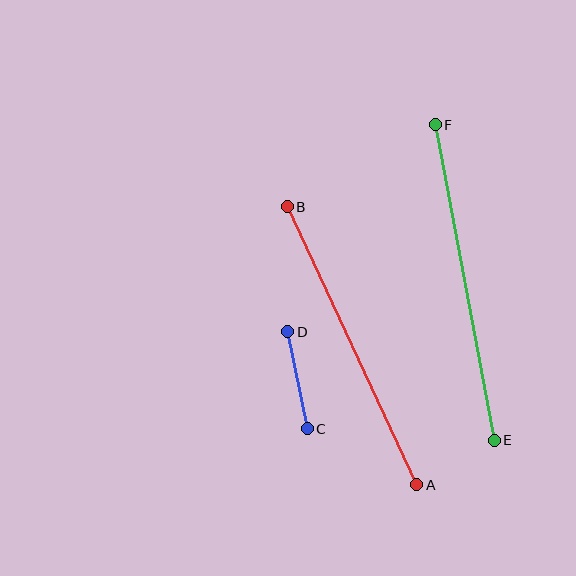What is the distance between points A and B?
The distance is approximately 306 pixels.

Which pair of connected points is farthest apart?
Points E and F are farthest apart.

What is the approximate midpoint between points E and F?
The midpoint is at approximately (465, 282) pixels.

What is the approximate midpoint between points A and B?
The midpoint is at approximately (352, 346) pixels.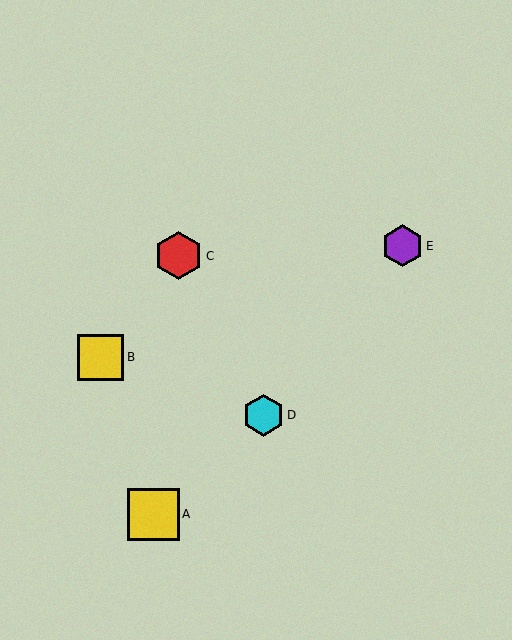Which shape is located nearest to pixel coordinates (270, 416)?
The cyan hexagon (labeled D) at (263, 415) is nearest to that location.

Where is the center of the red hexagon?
The center of the red hexagon is at (178, 256).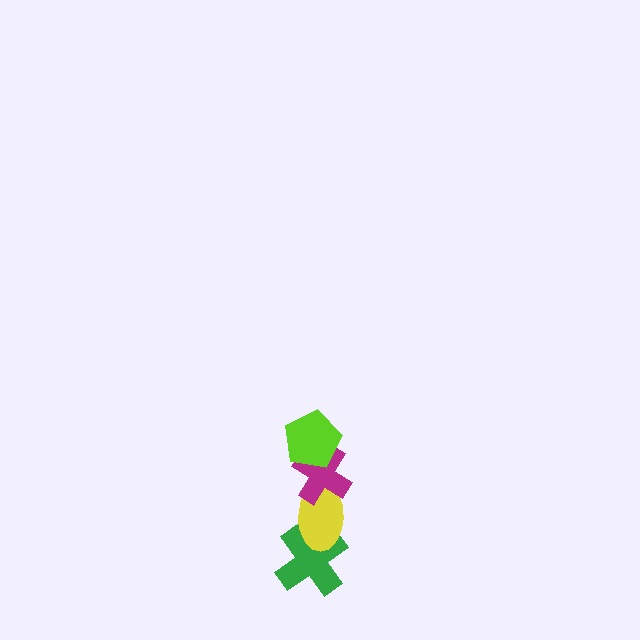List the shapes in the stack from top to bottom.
From top to bottom: the lime pentagon, the magenta cross, the yellow ellipse, the green cross.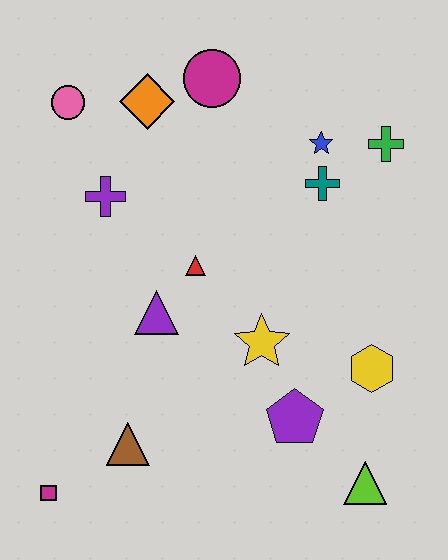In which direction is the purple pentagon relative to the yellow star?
The purple pentagon is below the yellow star.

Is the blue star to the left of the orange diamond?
No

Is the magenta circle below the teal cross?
No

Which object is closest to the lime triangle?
The purple pentagon is closest to the lime triangle.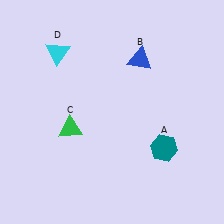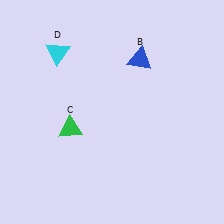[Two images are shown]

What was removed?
The teal hexagon (A) was removed in Image 2.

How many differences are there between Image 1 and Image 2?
There is 1 difference between the two images.